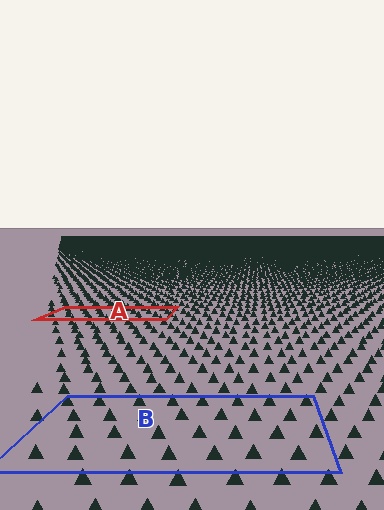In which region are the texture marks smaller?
The texture marks are smaller in region A, because it is farther away.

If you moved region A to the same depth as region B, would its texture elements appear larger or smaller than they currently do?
They would appear larger. At a closer depth, the same texture elements are projected at a bigger on-screen size.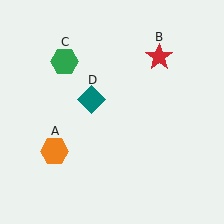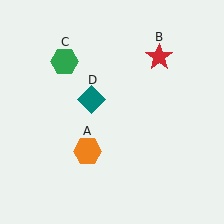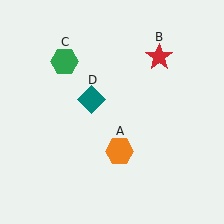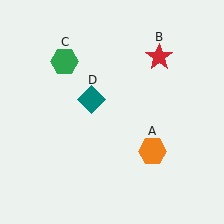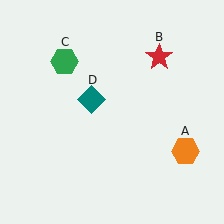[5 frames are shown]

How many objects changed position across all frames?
1 object changed position: orange hexagon (object A).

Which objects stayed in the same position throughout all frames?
Red star (object B) and green hexagon (object C) and teal diamond (object D) remained stationary.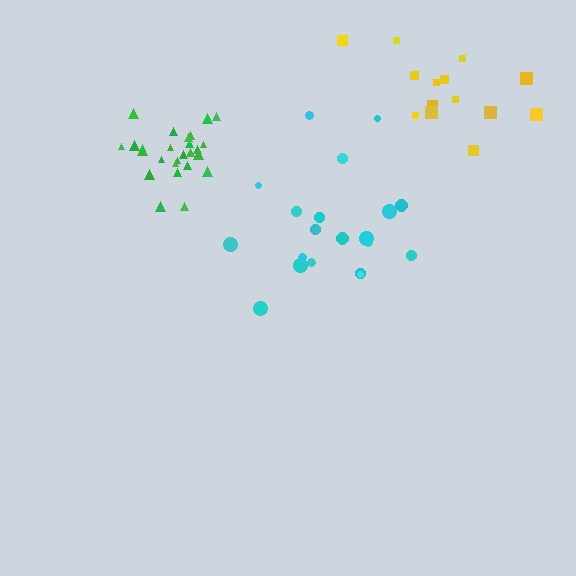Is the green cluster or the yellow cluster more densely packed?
Green.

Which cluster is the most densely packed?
Green.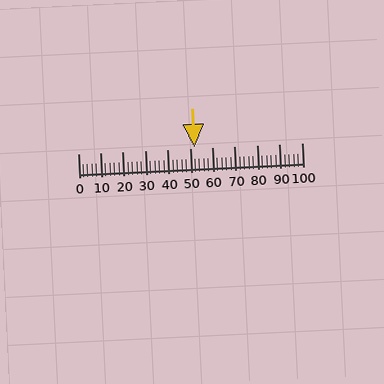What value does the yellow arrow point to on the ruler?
The yellow arrow points to approximately 52.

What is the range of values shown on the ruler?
The ruler shows values from 0 to 100.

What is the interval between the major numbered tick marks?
The major tick marks are spaced 10 units apart.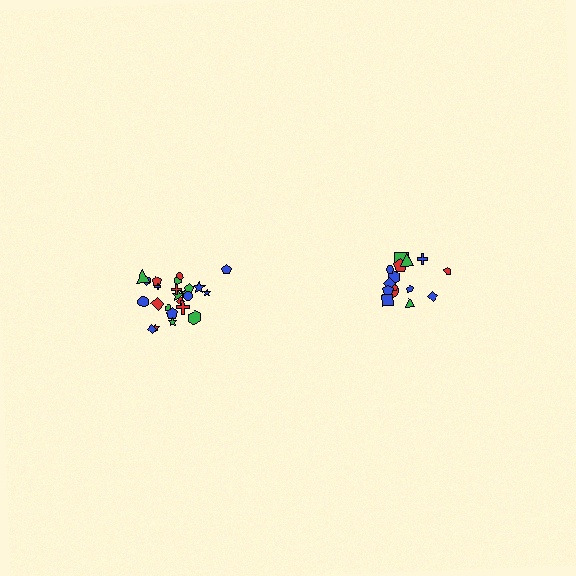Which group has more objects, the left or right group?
The left group.